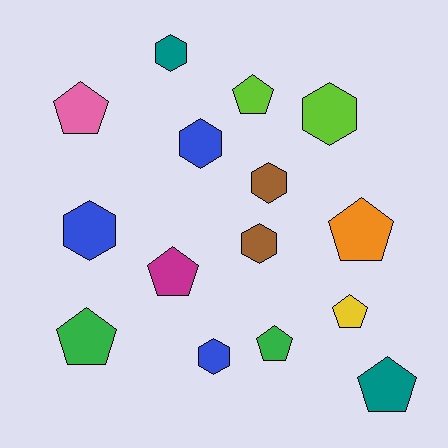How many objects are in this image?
There are 15 objects.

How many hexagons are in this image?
There are 7 hexagons.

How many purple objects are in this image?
There are no purple objects.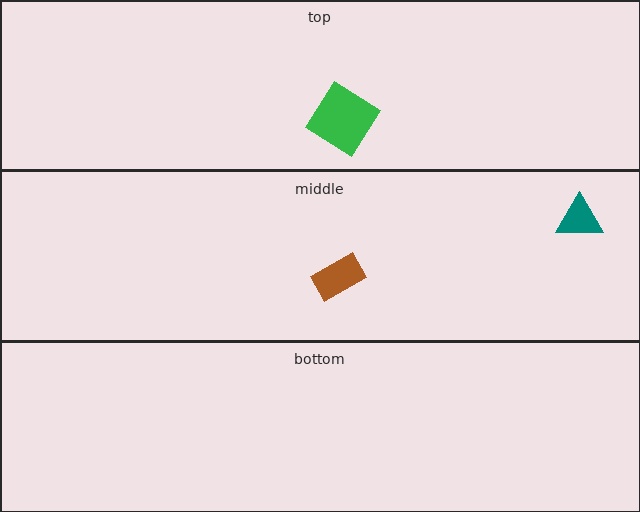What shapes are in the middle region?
The teal triangle, the brown rectangle.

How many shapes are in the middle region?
2.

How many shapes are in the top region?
1.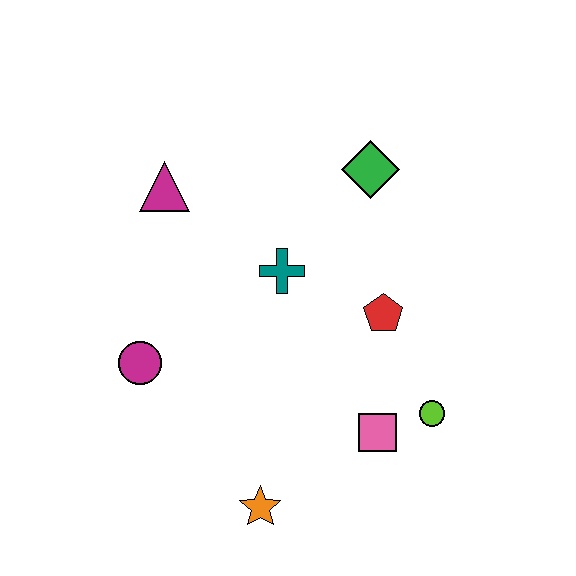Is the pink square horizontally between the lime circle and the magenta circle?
Yes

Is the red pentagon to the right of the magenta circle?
Yes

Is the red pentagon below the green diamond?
Yes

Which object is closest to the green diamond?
The teal cross is closest to the green diamond.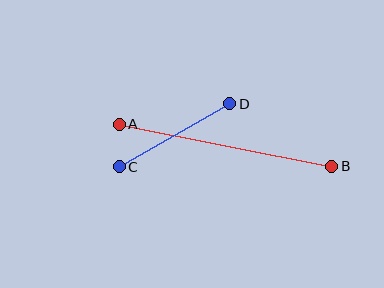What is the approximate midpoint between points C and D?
The midpoint is at approximately (174, 135) pixels.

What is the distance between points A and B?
The distance is approximately 216 pixels.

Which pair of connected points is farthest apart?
Points A and B are farthest apart.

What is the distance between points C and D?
The distance is approximately 127 pixels.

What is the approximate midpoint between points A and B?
The midpoint is at approximately (226, 145) pixels.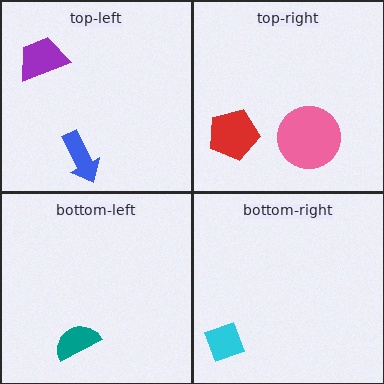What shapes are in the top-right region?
The pink circle, the red pentagon.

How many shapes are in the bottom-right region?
1.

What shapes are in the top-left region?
The purple trapezoid, the blue arrow.